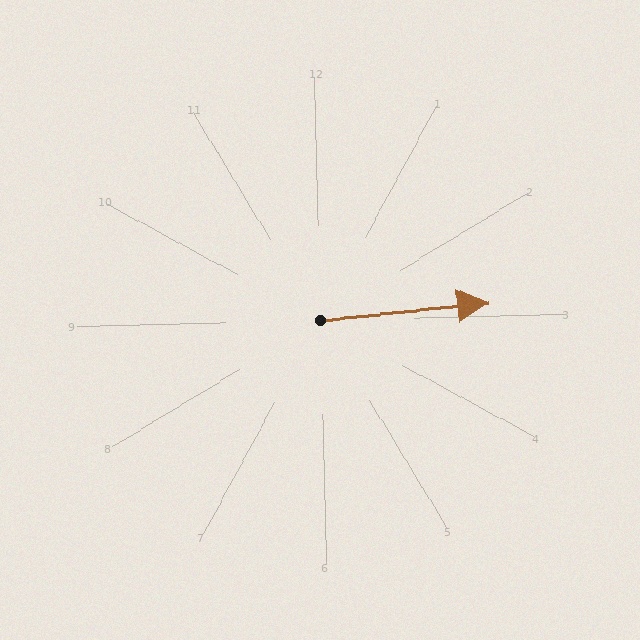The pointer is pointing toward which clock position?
Roughly 3 o'clock.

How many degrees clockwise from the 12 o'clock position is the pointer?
Approximately 85 degrees.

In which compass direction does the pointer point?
East.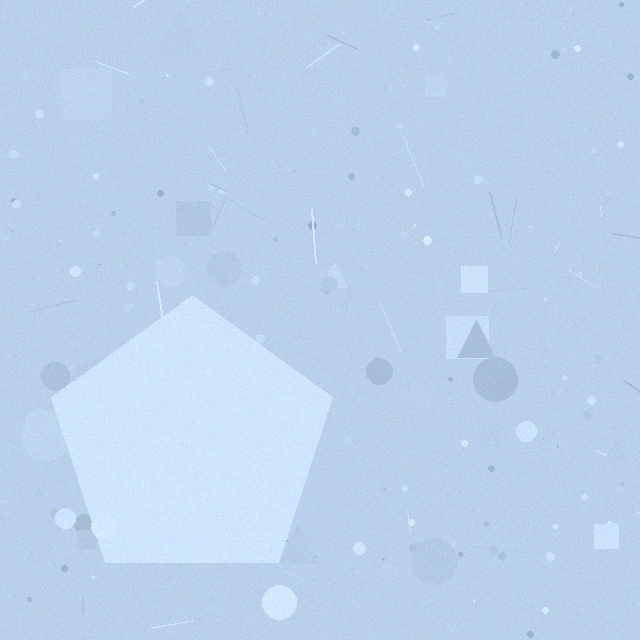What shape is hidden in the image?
A pentagon is hidden in the image.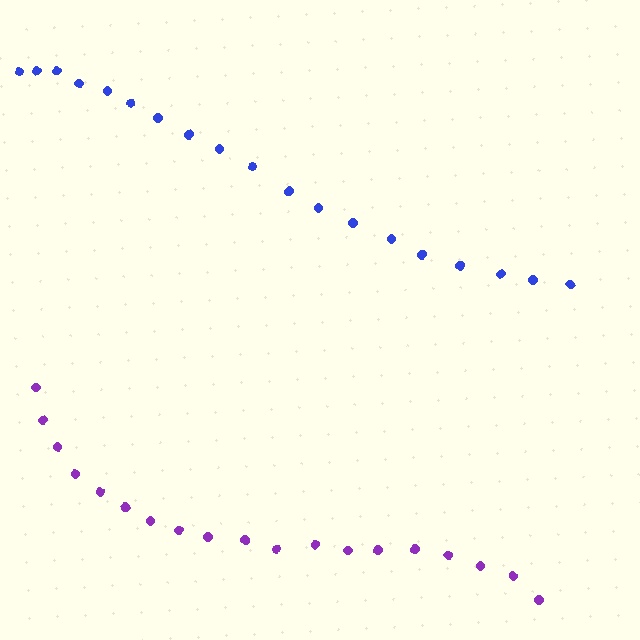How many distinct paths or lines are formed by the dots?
There are 2 distinct paths.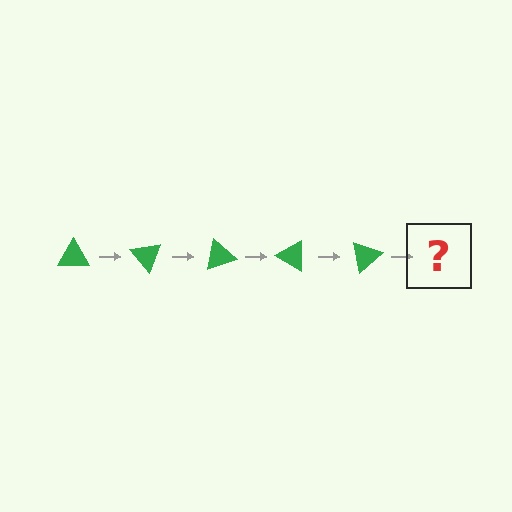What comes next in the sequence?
The next element should be a green triangle rotated 250 degrees.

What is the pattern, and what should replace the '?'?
The pattern is that the triangle rotates 50 degrees each step. The '?' should be a green triangle rotated 250 degrees.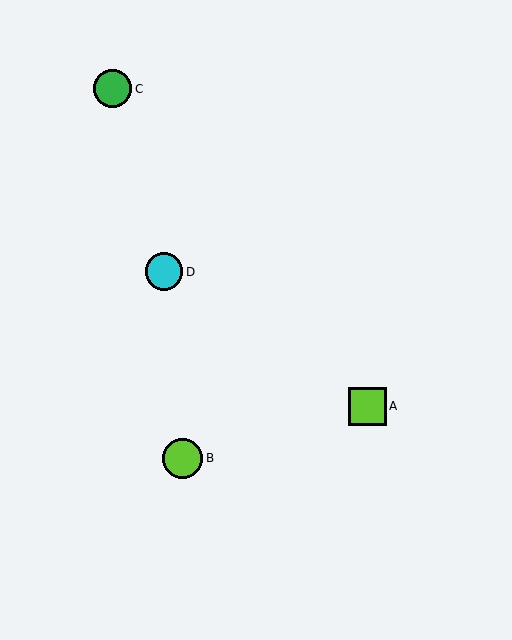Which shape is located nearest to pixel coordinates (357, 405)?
The lime square (labeled A) at (367, 406) is nearest to that location.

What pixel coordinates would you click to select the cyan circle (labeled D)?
Click at (164, 272) to select the cyan circle D.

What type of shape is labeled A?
Shape A is a lime square.